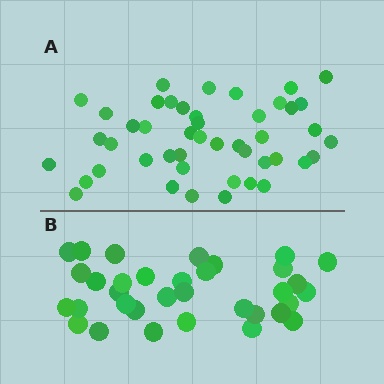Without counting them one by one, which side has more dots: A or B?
Region A (the top region) has more dots.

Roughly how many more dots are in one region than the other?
Region A has roughly 12 or so more dots than region B.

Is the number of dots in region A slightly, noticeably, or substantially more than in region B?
Region A has noticeably more, but not dramatically so. The ratio is roughly 1.4 to 1.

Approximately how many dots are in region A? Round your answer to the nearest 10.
About 50 dots. (The exact count is 46, which rounds to 50.)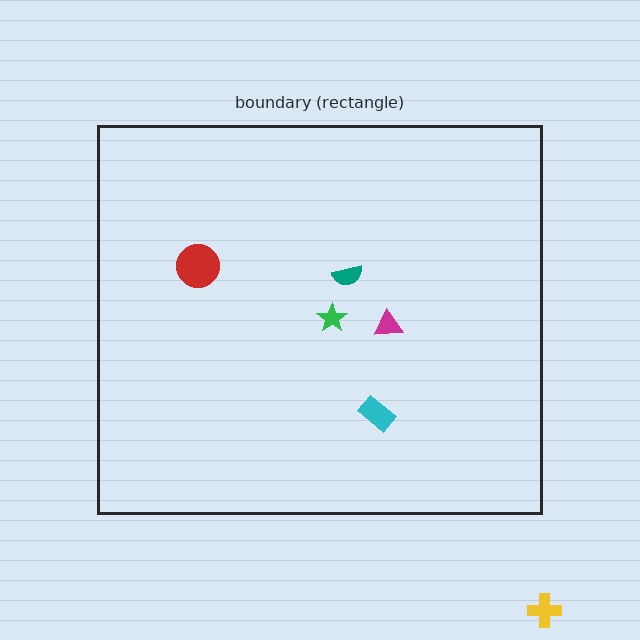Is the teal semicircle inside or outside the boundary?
Inside.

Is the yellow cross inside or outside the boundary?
Outside.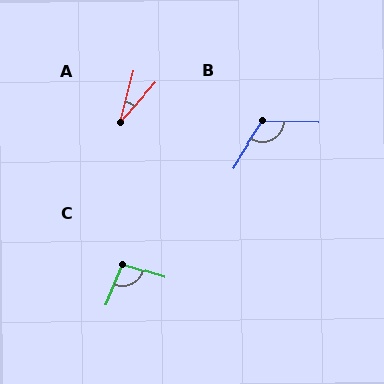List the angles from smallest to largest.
A (27°), C (95°), B (121°).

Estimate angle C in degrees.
Approximately 95 degrees.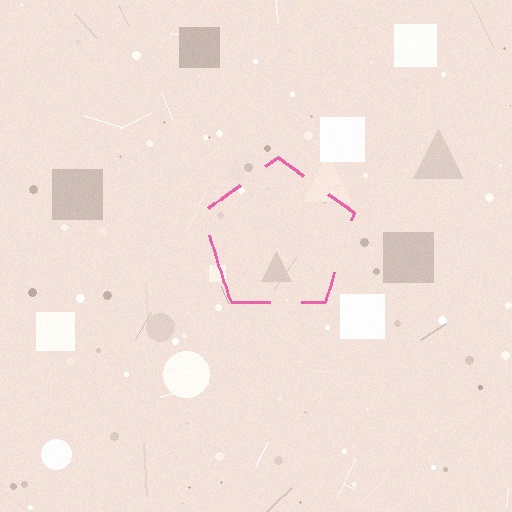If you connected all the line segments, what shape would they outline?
They would outline a pentagon.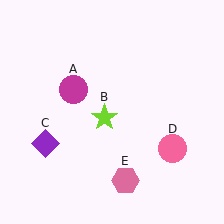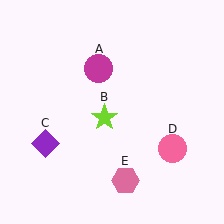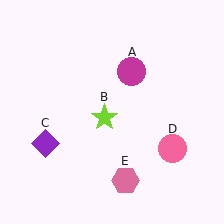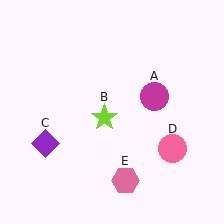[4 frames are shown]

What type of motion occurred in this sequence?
The magenta circle (object A) rotated clockwise around the center of the scene.